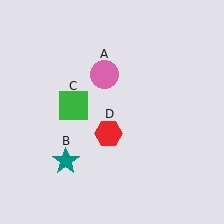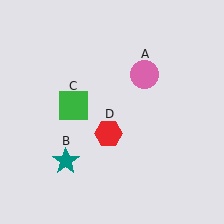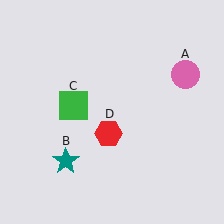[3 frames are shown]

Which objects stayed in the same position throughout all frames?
Teal star (object B) and green square (object C) and red hexagon (object D) remained stationary.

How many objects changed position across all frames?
1 object changed position: pink circle (object A).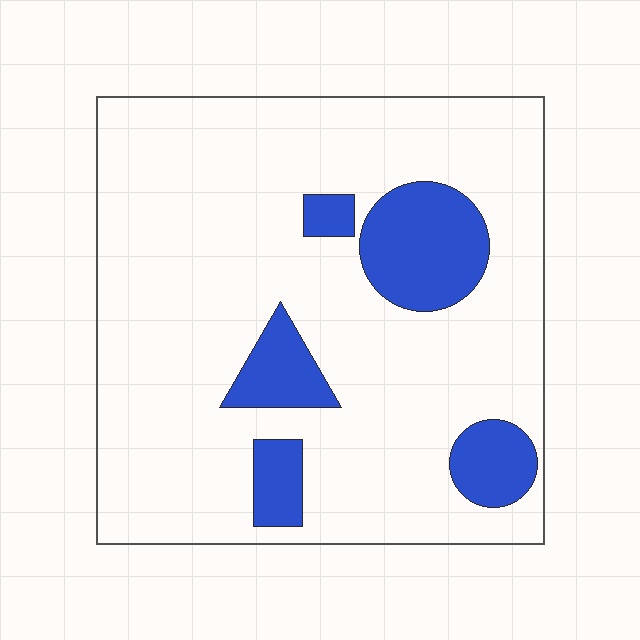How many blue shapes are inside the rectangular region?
5.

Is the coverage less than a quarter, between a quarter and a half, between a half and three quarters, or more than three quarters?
Less than a quarter.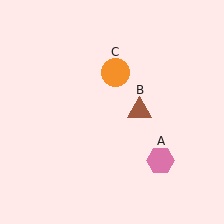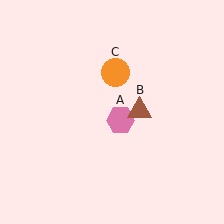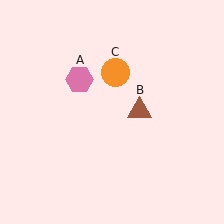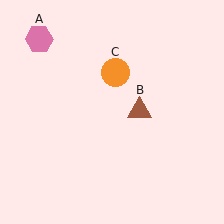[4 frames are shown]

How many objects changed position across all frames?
1 object changed position: pink hexagon (object A).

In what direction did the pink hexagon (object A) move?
The pink hexagon (object A) moved up and to the left.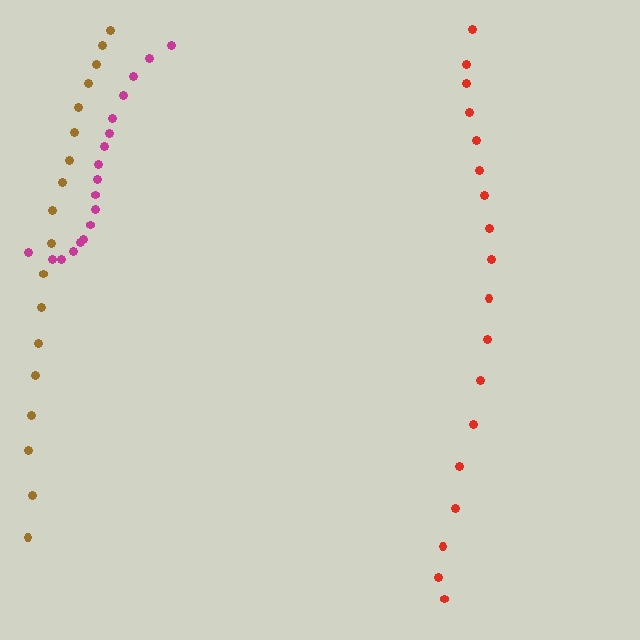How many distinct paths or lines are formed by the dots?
There are 3 distinct paths.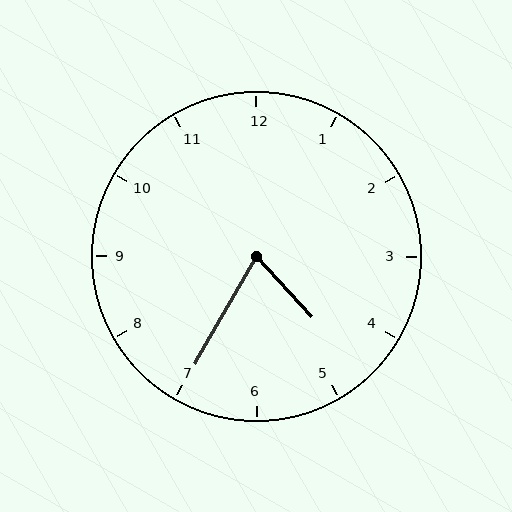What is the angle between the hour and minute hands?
Approximately 72 degrees.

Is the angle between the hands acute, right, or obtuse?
It is acute.